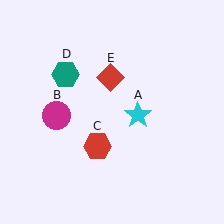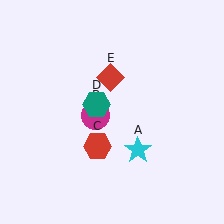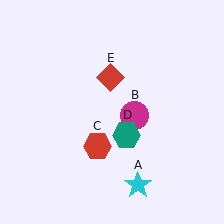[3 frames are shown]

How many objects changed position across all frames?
3 objects changed position: cyan star (object A), magenta circle (object B), teal hexagon (object D).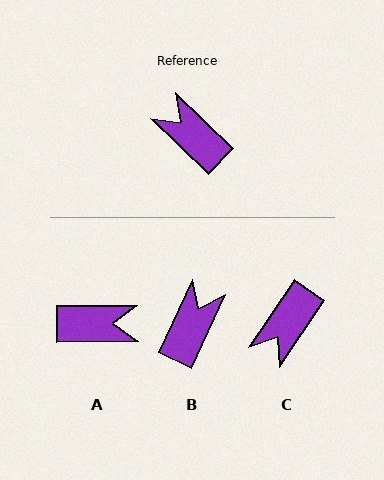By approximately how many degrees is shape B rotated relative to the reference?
Approximately 71 degrees clockwise.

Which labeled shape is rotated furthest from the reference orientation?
A, about 136 degrees away.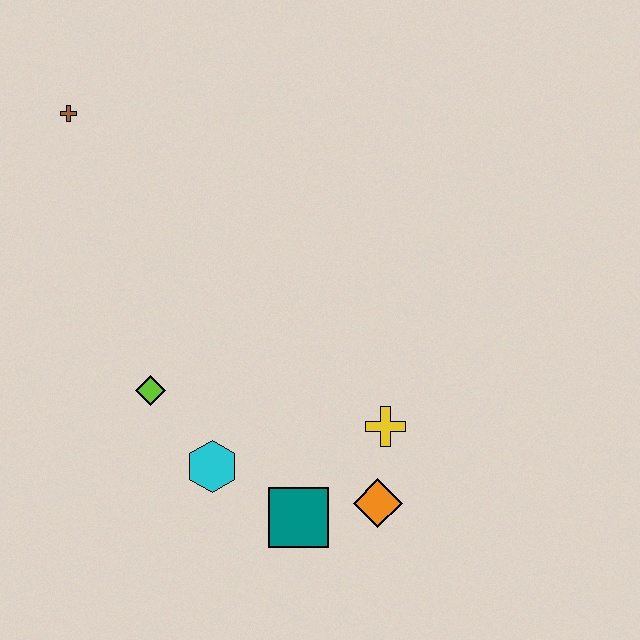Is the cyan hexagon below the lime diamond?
Yes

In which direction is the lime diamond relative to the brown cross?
The lime diamond is below the brown cross.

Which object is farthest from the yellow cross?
The brown cross is farthest from the yellow cross.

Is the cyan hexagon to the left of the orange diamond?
Yes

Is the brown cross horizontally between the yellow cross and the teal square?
No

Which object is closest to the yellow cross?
The orange diamond is closest to the yellow cross.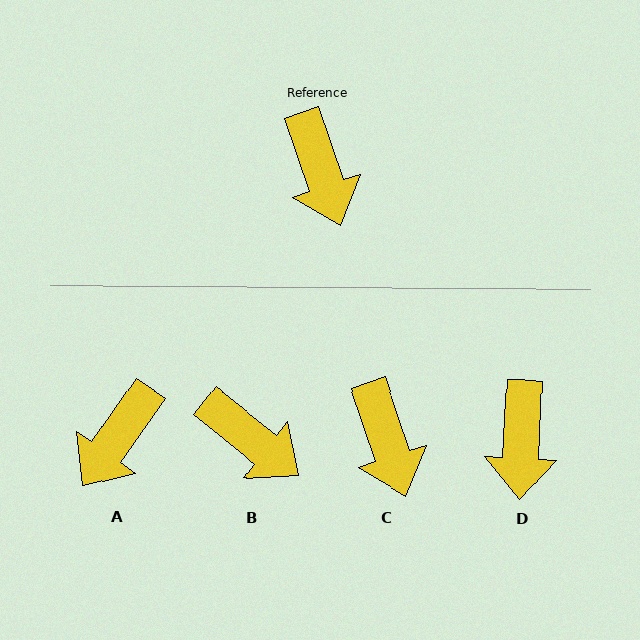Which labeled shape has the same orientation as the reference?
C.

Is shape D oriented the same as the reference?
No, it is off by about 21 degrees.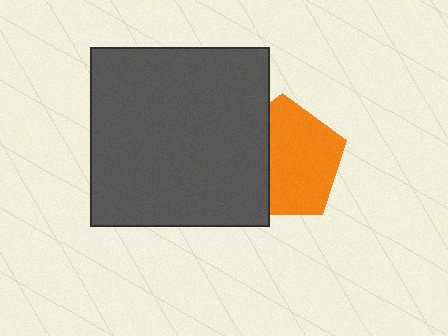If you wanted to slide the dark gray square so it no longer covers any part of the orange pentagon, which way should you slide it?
Slide it left — that is the most direct way to separate the two shapes.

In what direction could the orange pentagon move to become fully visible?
The orange pentagon could move right. That would shift it out from behind the dark gray square entirely.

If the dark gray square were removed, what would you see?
You would see the complete orange pentagon.